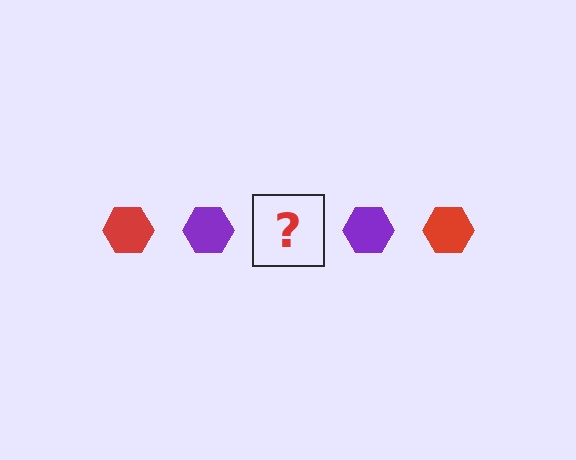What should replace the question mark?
The question mark should be replaced with a red hexagon.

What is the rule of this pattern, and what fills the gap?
The rule is that the pattern cycles through red, purple hexagons. The gap should be filled with a red hexagon.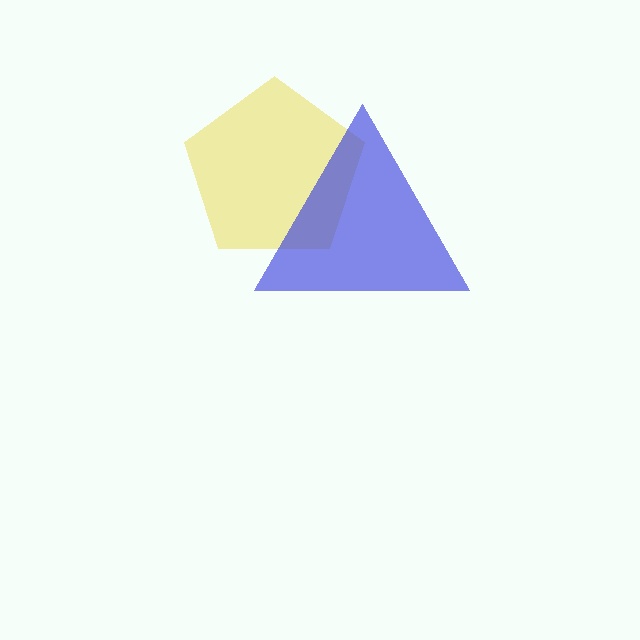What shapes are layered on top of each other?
The layered shapes are: a yellow pentagon, a blue triangle.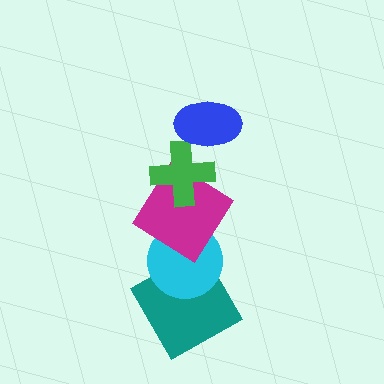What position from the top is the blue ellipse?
The blue ellipse is 1st from the top.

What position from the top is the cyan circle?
The cyan circle is 4th from the top.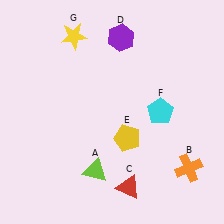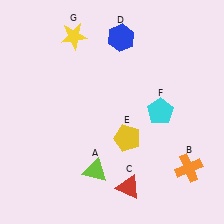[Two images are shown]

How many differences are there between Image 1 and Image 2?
There is 1 difference between the two images.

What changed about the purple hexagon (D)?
In Image 1, D is purple. In Image 2, it changed to blue.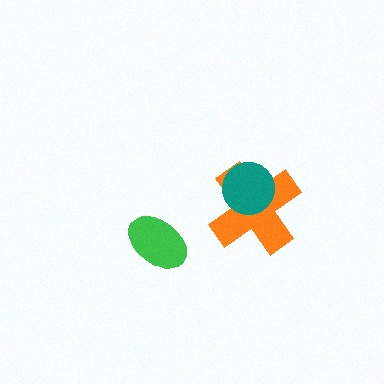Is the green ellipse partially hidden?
No, no other shape covers it.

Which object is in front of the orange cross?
The teal circle is in front of the orange cross.